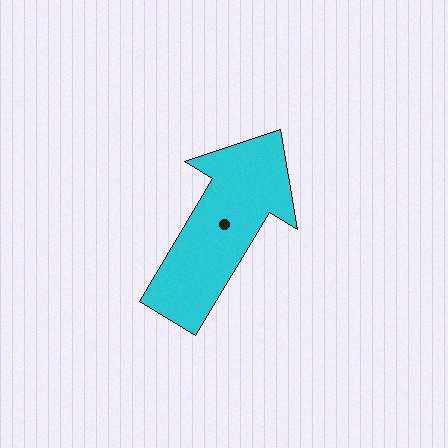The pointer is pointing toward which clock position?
Roughly 1 o'clock.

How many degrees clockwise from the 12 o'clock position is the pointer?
Approximately 31 degrees.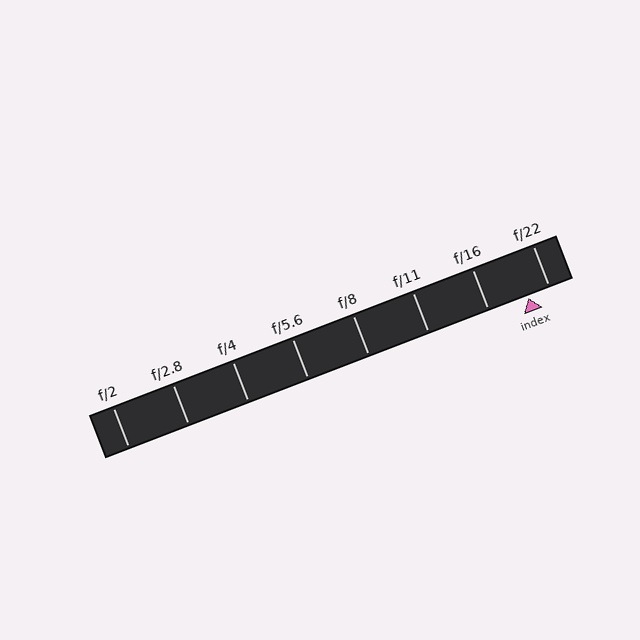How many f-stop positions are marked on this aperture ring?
There are 8 f-stop positions marked.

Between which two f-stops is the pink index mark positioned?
The index mark is between f/16 and f/22.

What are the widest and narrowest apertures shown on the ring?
The widest aperture shown is f/2 and the narrowest is f/22.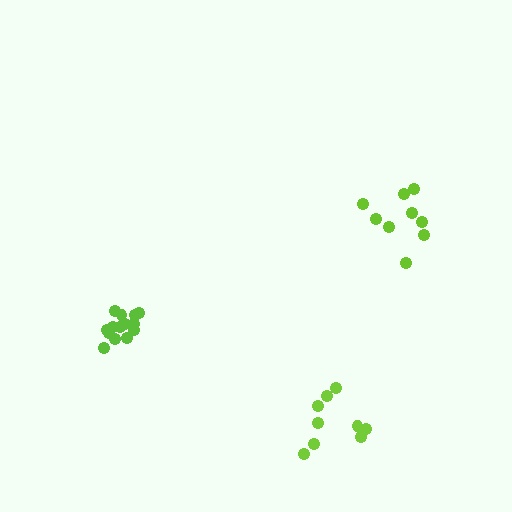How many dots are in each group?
Group 1: 14 dots, Group 2: 9 dots, Group 3: 9 dots (32 total).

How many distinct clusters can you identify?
There are 3 distinct clusters.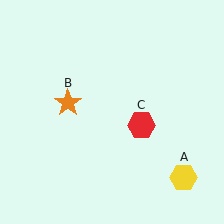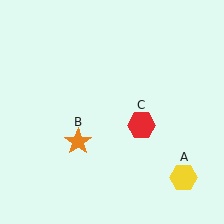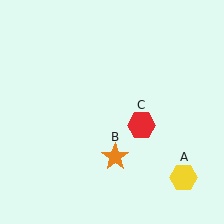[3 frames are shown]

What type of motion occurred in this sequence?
The orange star (object B) rotated counterclockwise around the center of the scene.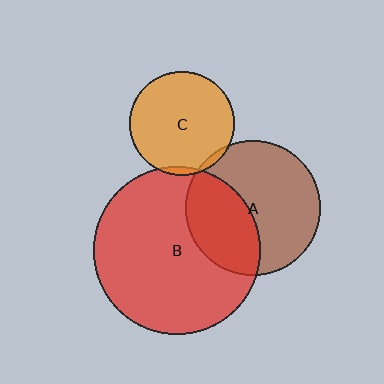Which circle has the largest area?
Circle B (red).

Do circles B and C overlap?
Yes.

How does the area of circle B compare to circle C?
Approximately 2.6 times.